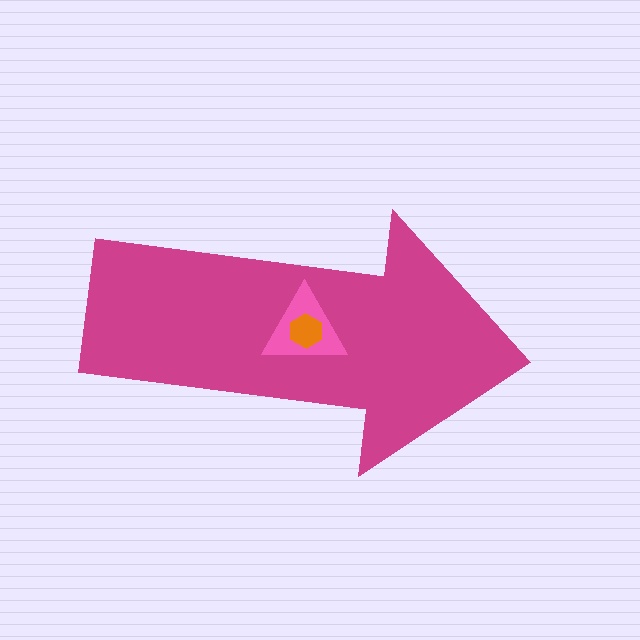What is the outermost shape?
The magenta arrow.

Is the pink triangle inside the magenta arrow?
Yes.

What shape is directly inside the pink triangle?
The orange hexagon.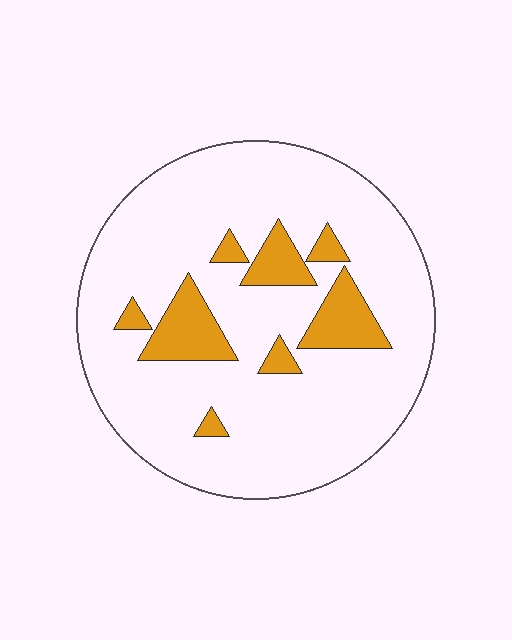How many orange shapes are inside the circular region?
8.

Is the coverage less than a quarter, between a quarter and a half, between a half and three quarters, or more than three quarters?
Less than a quarter.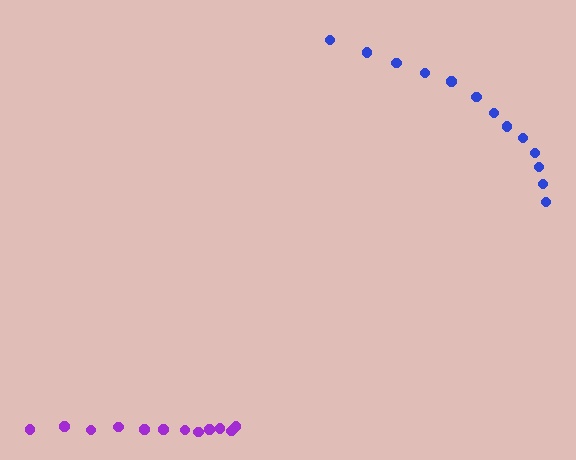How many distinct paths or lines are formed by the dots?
There are 2 distinct paths.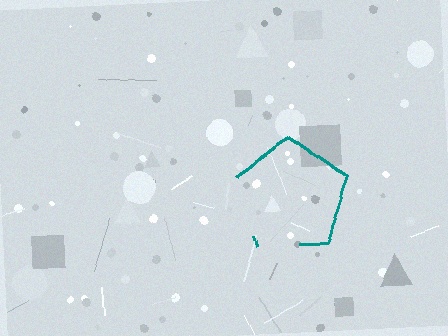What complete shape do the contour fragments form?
The contour fragments form a pentagon.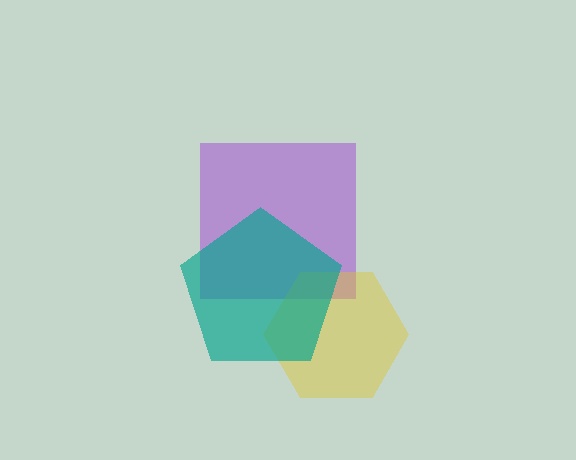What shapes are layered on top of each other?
The layered shapes are: a purple square, a yellow hexagon, a teal pentagon.